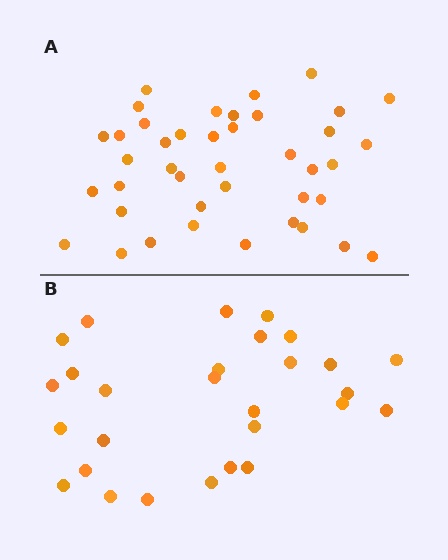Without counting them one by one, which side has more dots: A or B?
Region A (the top region) has more dots.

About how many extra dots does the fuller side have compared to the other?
Region A has approximately 15 more dots than region B.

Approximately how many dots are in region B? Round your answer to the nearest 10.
About 30 dots. (The exact count is 28, which rounds to 30.)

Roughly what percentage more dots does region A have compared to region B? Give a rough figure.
About 45% more.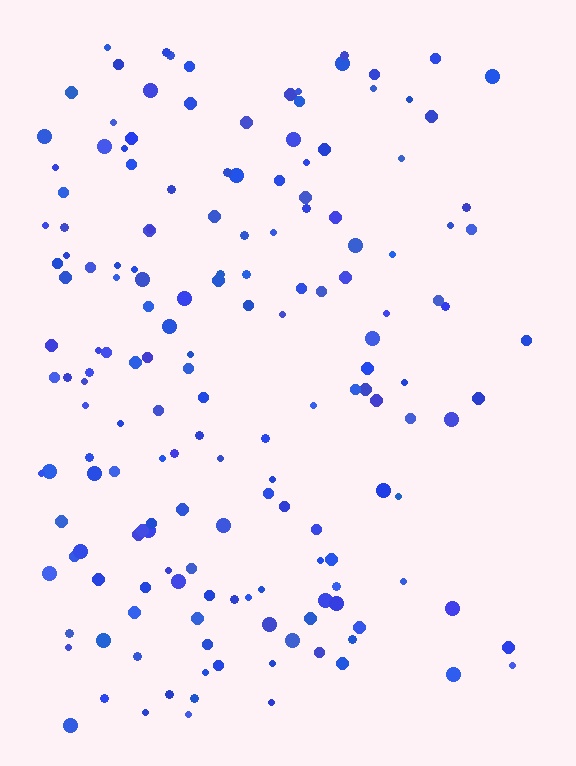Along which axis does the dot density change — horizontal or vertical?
Horizontal.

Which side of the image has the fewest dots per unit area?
The right.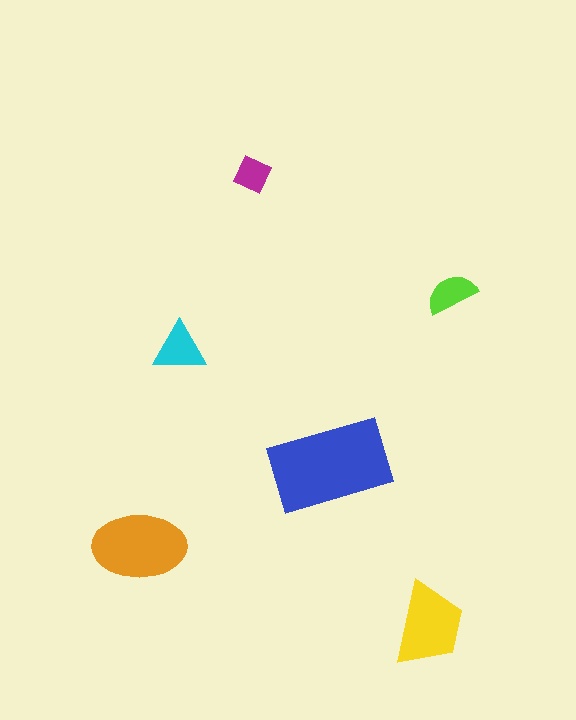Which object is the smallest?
The magenta diamond.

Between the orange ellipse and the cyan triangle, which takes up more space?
The orange ellipse.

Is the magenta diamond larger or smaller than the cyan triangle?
Smaller.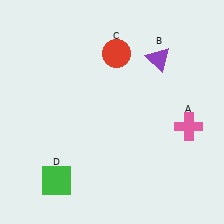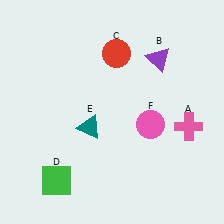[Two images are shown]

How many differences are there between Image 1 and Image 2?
There are 2 differences between the two images.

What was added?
A teal triangle (E), a pink circle (F) were added in Image 2.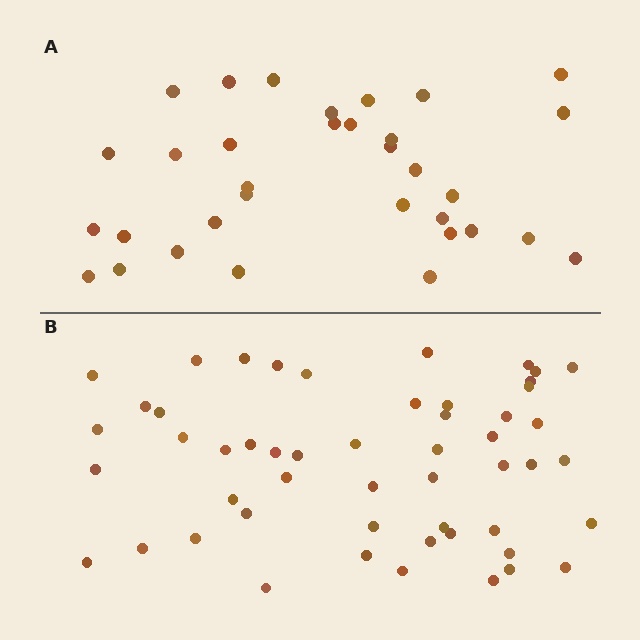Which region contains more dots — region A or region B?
Region B (the bottom region) has more dots.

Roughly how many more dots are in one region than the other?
Region B has approximately 20 more dots than region A.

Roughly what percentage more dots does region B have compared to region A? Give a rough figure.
About 60% more.